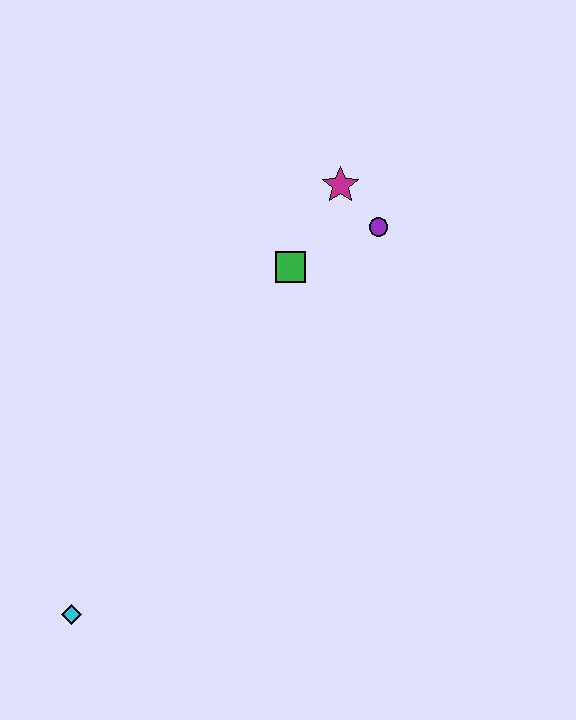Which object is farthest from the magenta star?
The cyan diamond is farthest from the magenta star.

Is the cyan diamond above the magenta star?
No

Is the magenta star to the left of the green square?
No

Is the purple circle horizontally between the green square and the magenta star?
No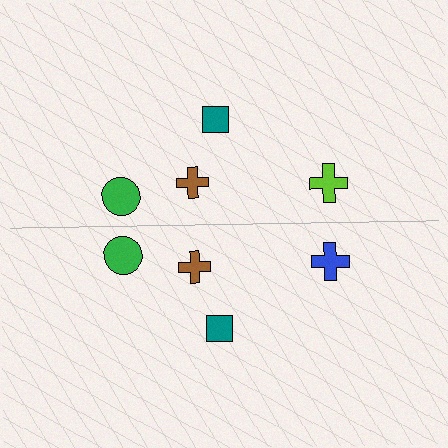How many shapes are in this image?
There are 8 shapes in this image.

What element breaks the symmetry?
The blue cross on the bottom side breaks the symmetry — its mirror counterpart is lime.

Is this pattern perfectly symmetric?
No, the pattern is not perfectly symmetric. The blue cross on the bottom side breaks the symmetry — its mirror counterpart is lime.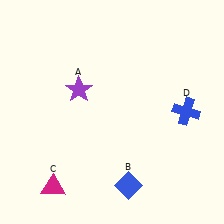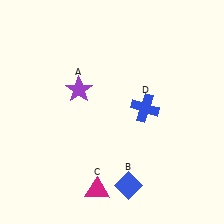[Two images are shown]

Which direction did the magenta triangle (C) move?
The magenta triangle (C) moved right.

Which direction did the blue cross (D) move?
The blue cross (D) moved left.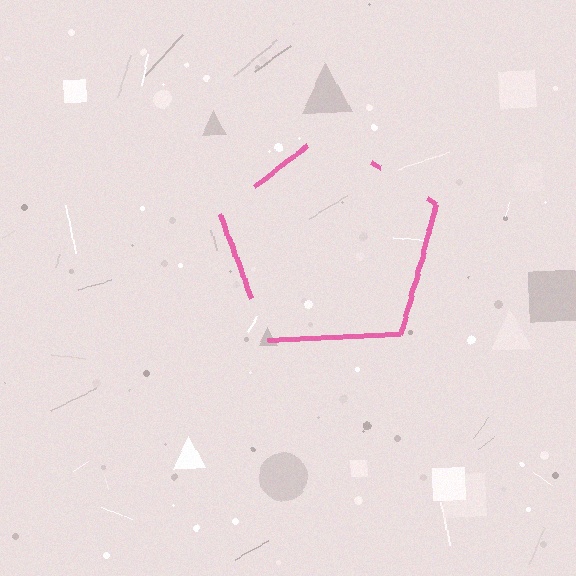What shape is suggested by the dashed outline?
The dashed outline suggests a pentagon.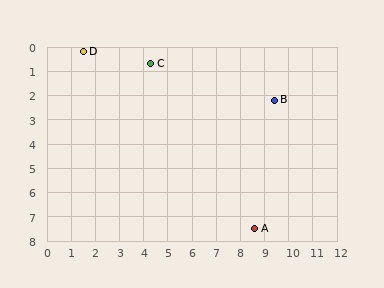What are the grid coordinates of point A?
Point A is at approximately (8.6, 7.5).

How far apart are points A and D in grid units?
Points A and D are about 10.2 grid units apart.